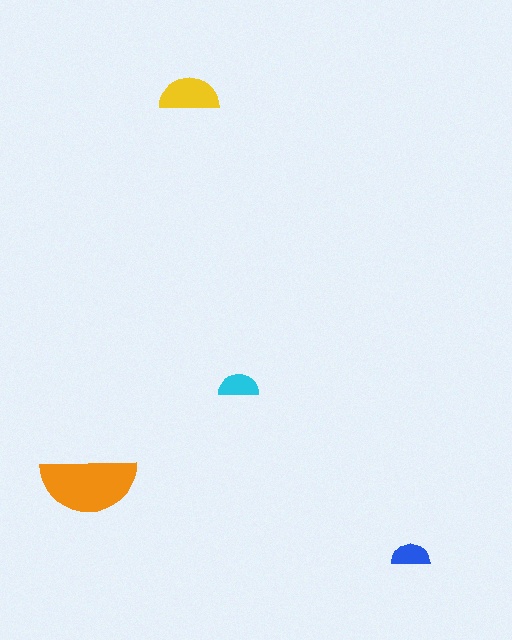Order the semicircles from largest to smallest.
the orange one, the yellow one, the cyan one, the blue one.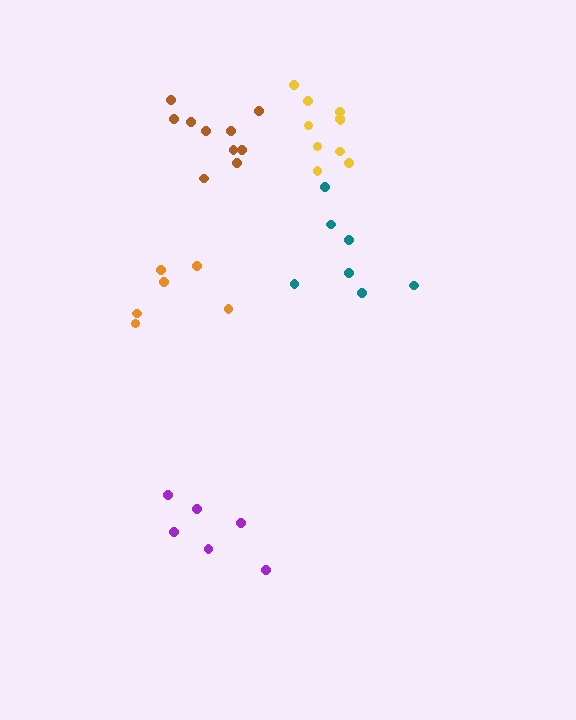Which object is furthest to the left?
The orange cluster is leftmost.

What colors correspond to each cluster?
The clusters are colored: orange, teal, purple, yellow, brown.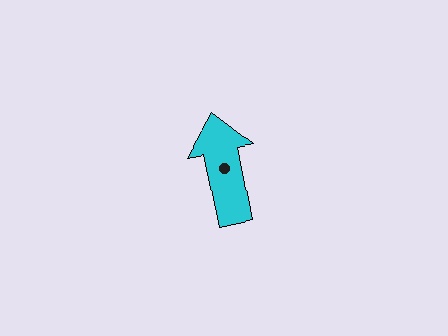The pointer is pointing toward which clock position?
Roughly 12 o'clock.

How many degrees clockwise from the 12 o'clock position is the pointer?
Approximately 349 degrees.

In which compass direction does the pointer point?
North.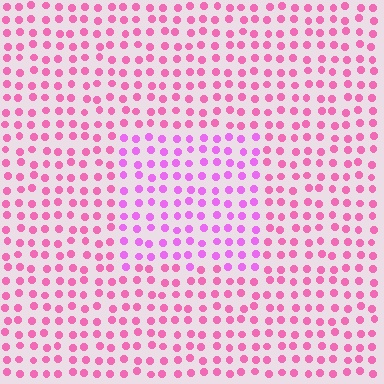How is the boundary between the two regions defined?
The boundary is defined purely by a slight shift in hue (about 30 degrees). Spacing, size, and orientation are identical on both sides.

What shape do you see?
I see a rectangle.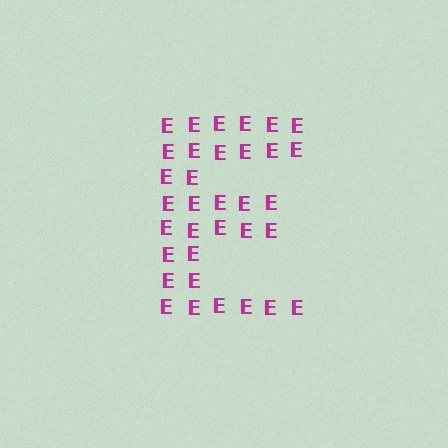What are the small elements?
The small elements are letter E's.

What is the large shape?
The large shape is the letter E.